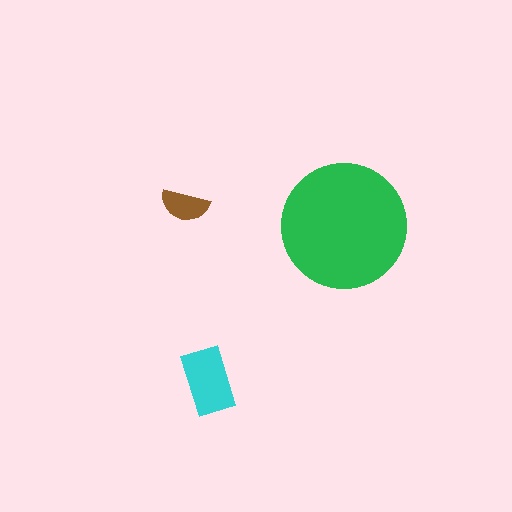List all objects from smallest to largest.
The brown semicircle, the cyan rectangle, the green circle.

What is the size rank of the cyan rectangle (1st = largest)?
2nd.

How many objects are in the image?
There are 3 objects in the image.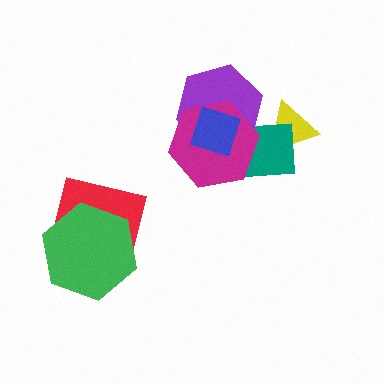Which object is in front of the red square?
The green hexagon is in front of the red square.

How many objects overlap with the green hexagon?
1 object overlaps with the green hexagon.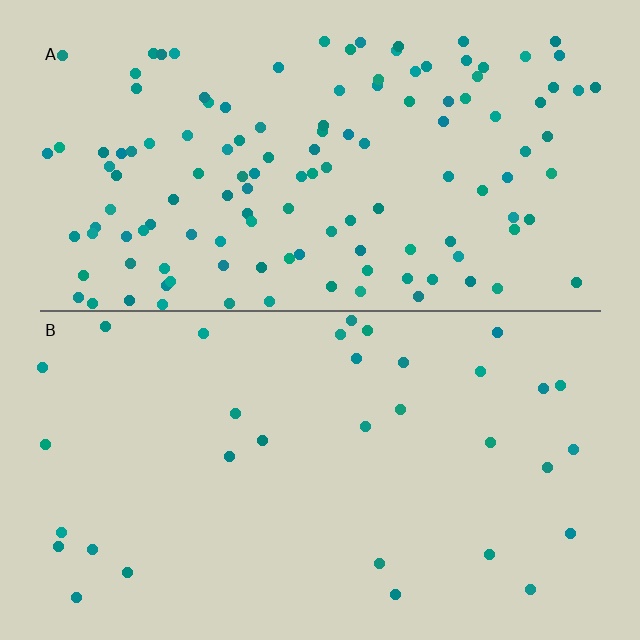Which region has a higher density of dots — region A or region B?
A (the top).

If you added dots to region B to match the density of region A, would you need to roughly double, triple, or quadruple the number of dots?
Approximately quadruple.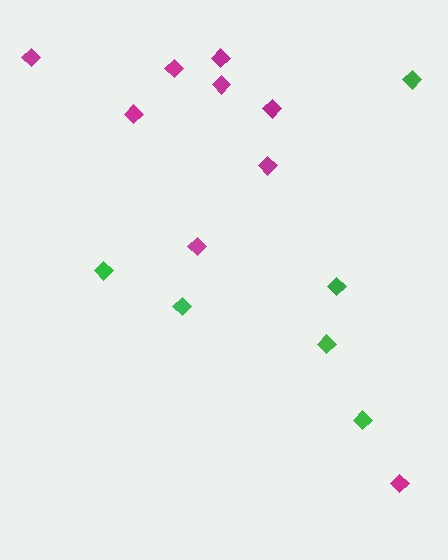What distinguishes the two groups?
There are 2 groups: one group of magenta diamonds (9) and one group of green diamonds (6).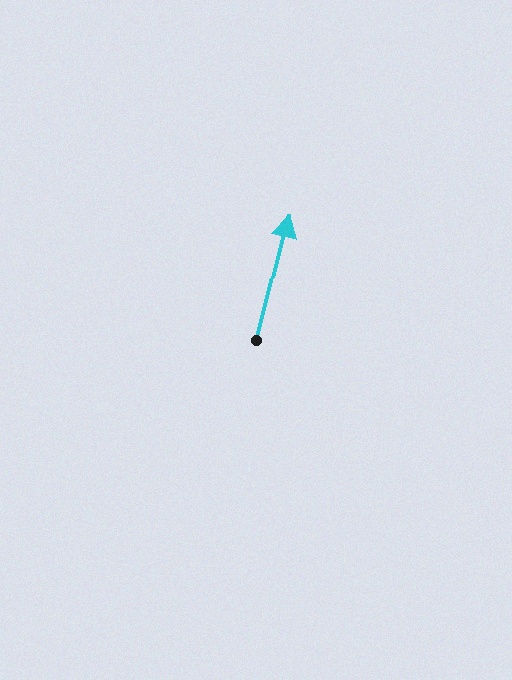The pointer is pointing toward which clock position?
Roughly 12 o'clock.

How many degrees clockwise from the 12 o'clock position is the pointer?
Approximately 15 degrees.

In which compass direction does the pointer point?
North.